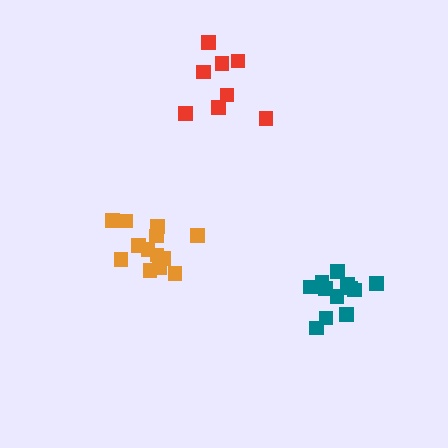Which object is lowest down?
The teal cluster is bottommost.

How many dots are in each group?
Group 1: 13 dots, Group 2: 12 dots, Group 3: 8 dots (33 total).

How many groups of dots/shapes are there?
There are 3 groups.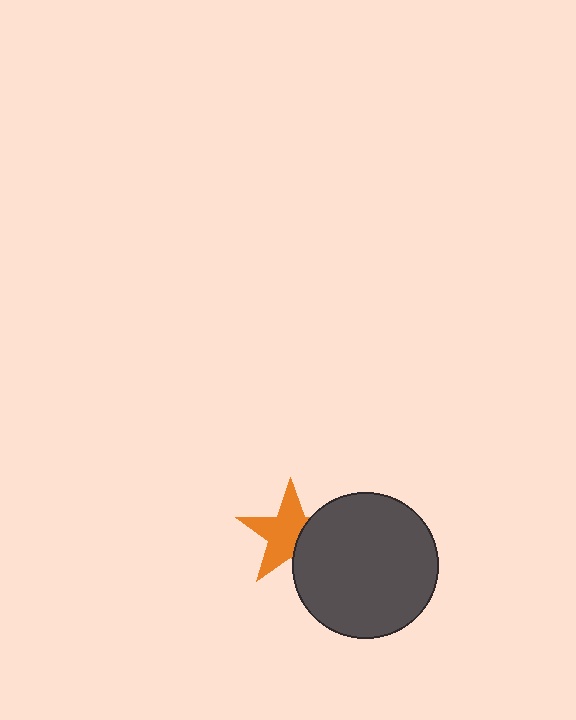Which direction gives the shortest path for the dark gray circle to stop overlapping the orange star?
Moving right gives the shortest separation.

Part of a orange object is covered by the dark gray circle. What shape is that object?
It is a star.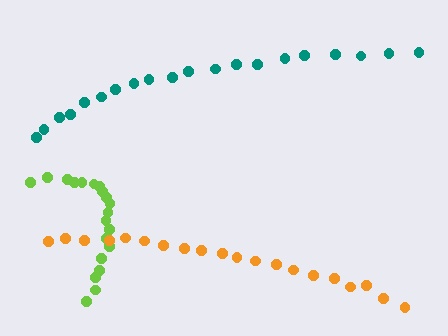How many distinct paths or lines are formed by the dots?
There are 3 distinct paths.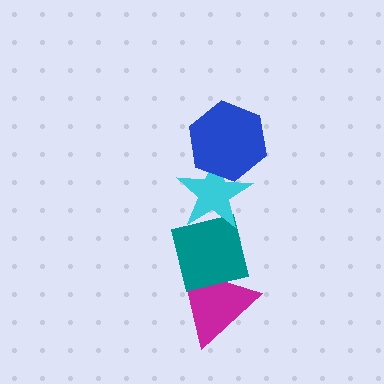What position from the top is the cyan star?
The cyan star is 2nd from the top.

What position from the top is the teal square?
The teal square is 3rd from the top.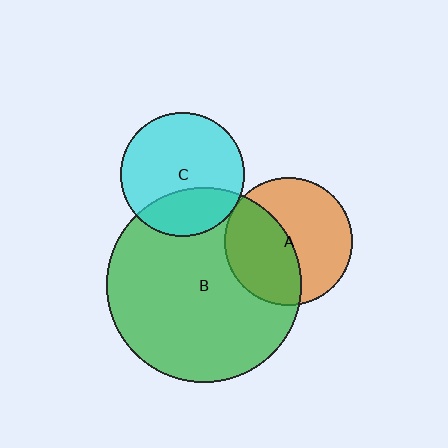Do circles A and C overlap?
Yes.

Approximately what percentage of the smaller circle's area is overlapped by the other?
Approximately 5%.